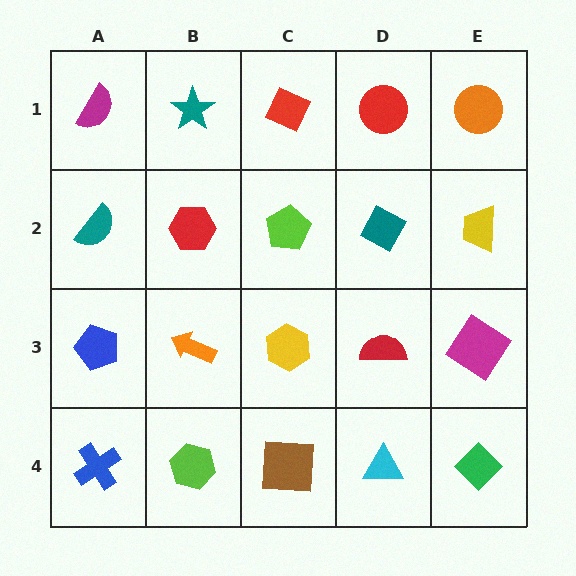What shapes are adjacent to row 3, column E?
A yellow trapezoid (row 2, column E), a green diamond (row 4, column E), a red semicircle (row 3, column D).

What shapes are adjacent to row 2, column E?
An orange circle (row 1, column E), a magenta diamond (row 3, column E), a teal diamond (row 2, column D).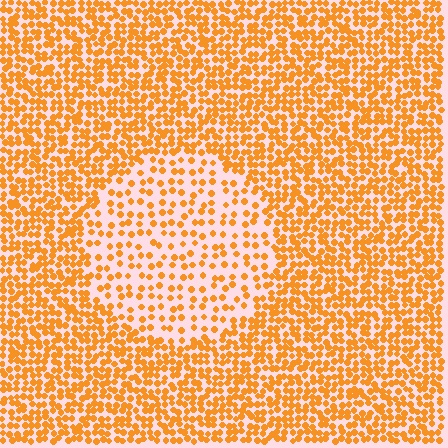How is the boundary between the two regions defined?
The boundary is defined by a change in element density (approximately 2.2x ratio). All elements are the same color, size, and shape.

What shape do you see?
I see a circle.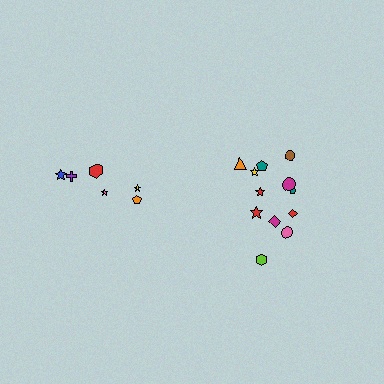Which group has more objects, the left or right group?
The right group.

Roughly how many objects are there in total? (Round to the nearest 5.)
Roughly 20 objects in total.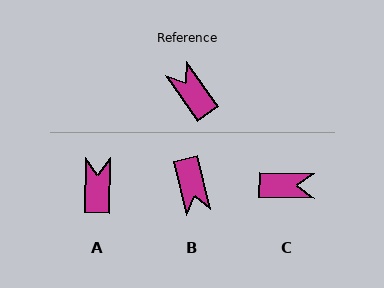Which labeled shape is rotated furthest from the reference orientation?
B, about 159 degrees away.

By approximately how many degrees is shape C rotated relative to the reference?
Approximately 127 degrees clockwise.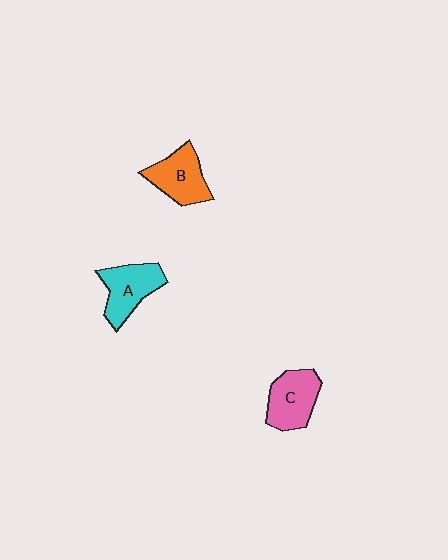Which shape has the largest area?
Shape C (pink).